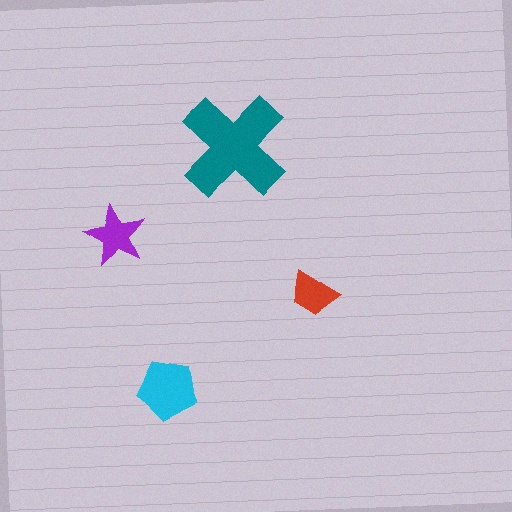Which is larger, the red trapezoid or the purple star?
The purple star.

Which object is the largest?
The teal cross.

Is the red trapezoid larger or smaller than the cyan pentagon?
Smaller.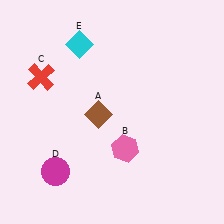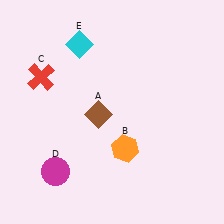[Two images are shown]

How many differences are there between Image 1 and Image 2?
There is 1 difference between the two images.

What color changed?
The hexagon (B) changed from pink in Image 1 to orange in Image 2.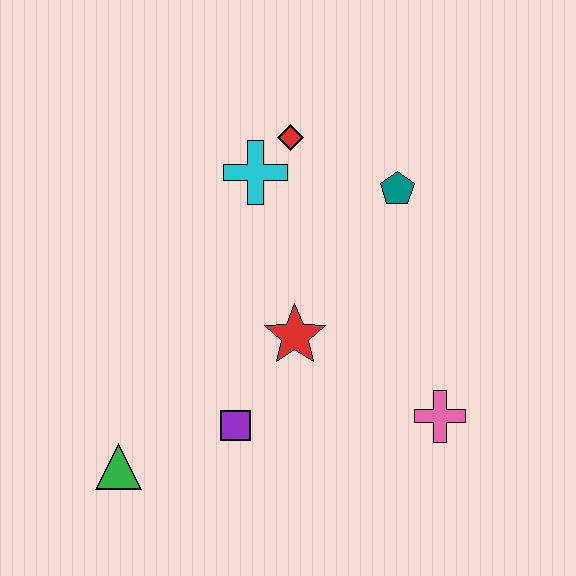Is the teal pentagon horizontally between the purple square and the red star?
No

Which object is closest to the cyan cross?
The red diamond is closest to the cyan cross.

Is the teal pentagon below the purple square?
No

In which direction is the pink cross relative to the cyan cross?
The pink cross is below the cyan cross.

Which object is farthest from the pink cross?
The green triangle is farthest from the pink cross.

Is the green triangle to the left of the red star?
Yes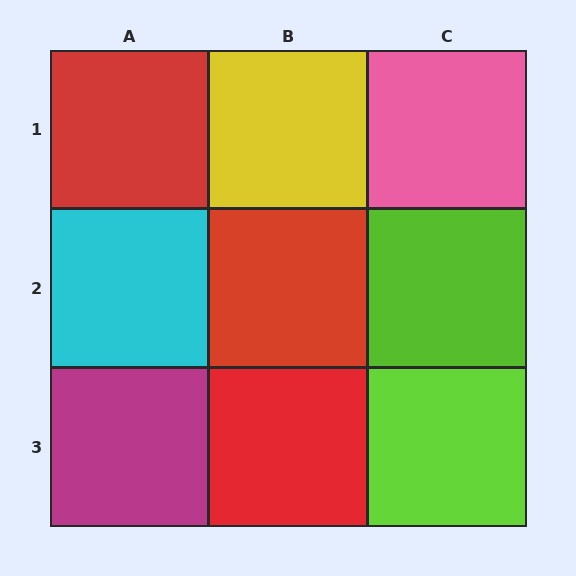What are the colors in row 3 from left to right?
Magenta, red, lime.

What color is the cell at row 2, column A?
Cyan.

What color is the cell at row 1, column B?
Yellow.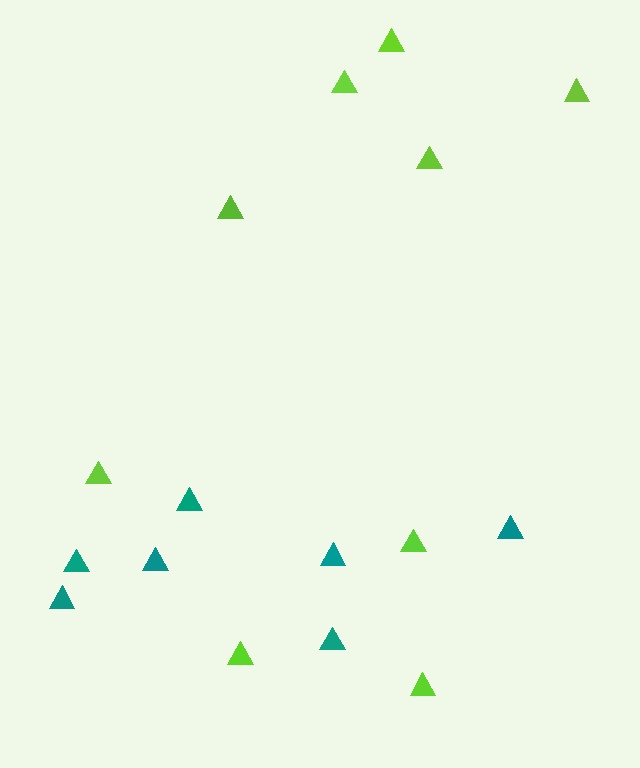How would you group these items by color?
There are 2 groups: one group of lime triangles (9) and one group of teal triangles (7).